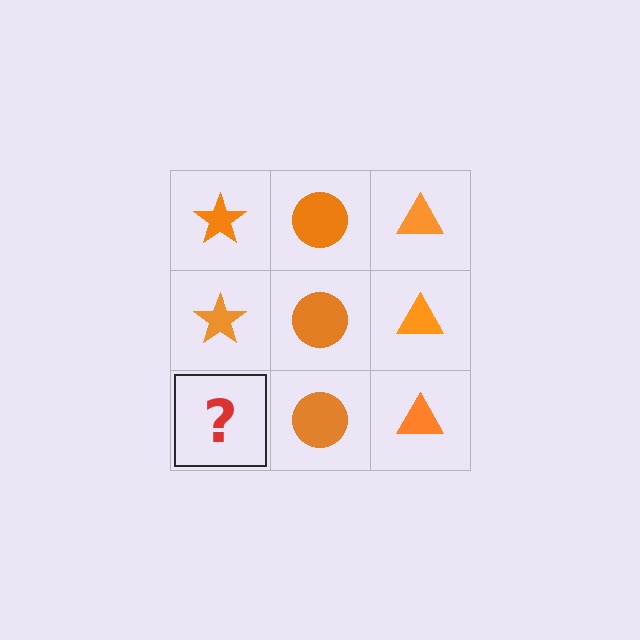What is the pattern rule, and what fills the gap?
The rule is that each column has a consistent shape. The gap should be filled with an orange star.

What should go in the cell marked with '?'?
The missing cell should contain an orange star.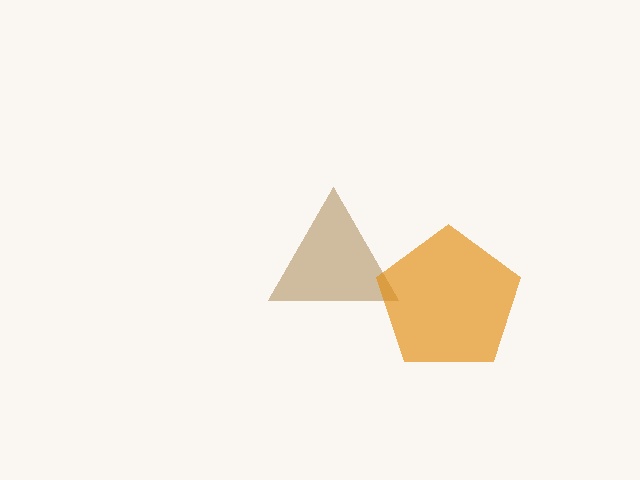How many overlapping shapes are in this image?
There are 2 overlapping shapes in the image.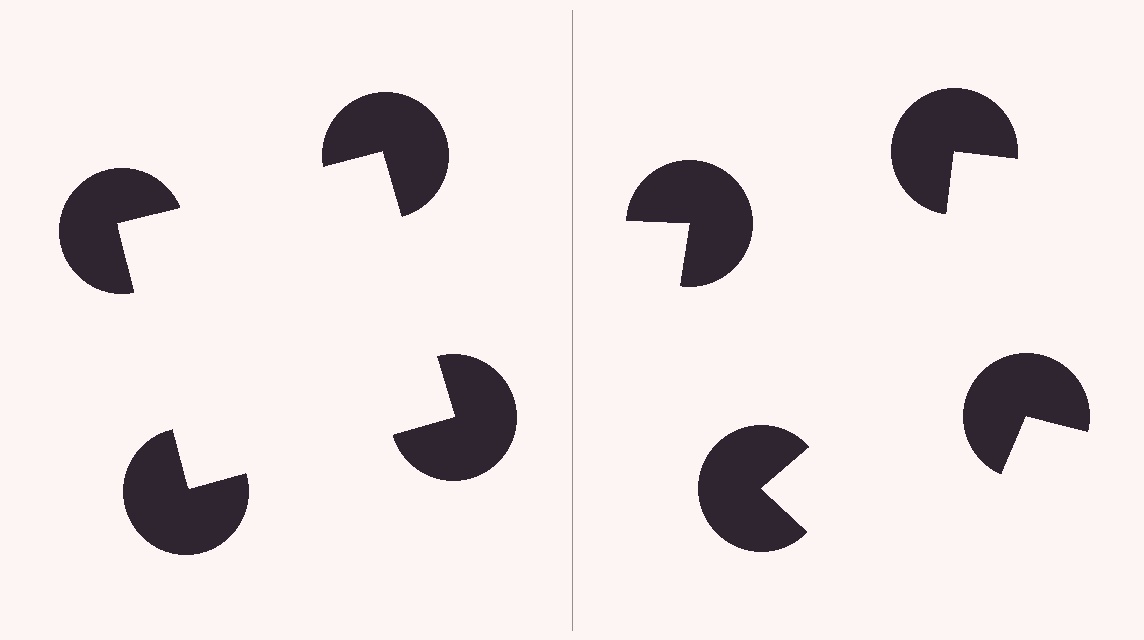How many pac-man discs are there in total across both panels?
8 — 4 on each side.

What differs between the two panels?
The pac-man discs are positioned identically on both sides; only the wedge orientations differ. On the left they align to a square; on the right they are misaligned.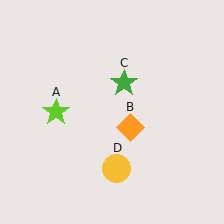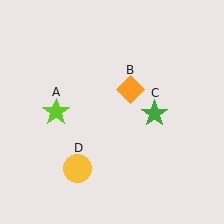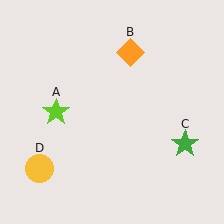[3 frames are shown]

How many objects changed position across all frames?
3 objects changed position: orange diamond (object B), green star (object C), yellow circle (object D).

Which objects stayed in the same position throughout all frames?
Lime star (object A) remained stationary.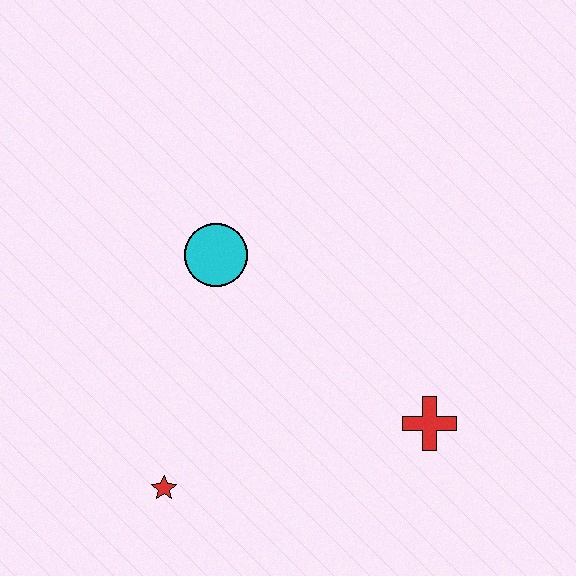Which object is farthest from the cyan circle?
The red cross is farthest from the cyan circle.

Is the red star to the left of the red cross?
Yes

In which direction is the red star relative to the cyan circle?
The red star is below the cyan circle.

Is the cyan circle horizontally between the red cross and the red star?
Yes